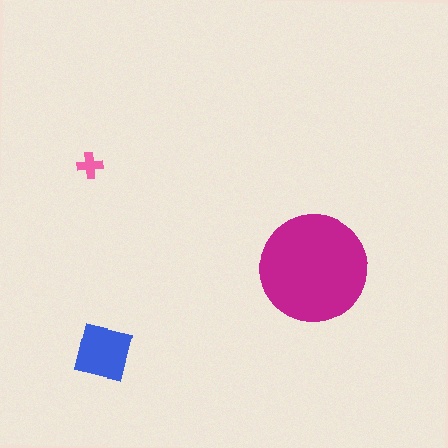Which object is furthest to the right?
The magenta circle is rightmost.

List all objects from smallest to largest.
The pink cross, the blue square, the magenta circle.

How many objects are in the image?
There are 3 objects in the image.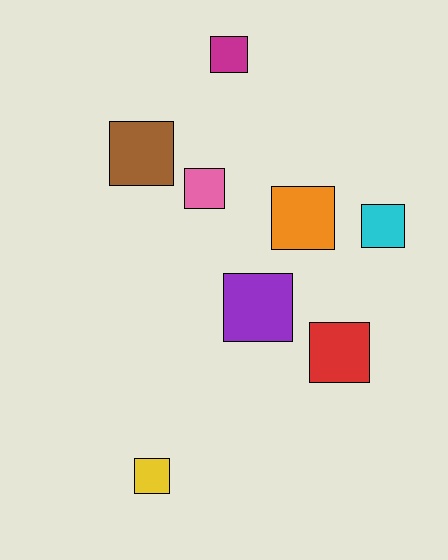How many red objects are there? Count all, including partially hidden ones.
There is 1 red object.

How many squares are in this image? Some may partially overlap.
There are 8 squares.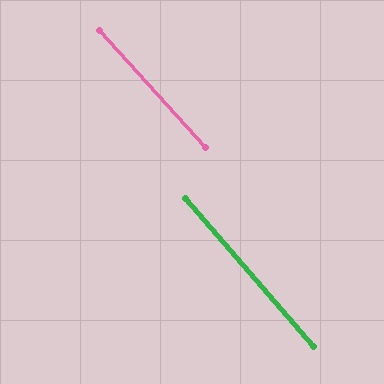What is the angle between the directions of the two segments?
Approximately 1 degree.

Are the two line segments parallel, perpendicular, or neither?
Parallel — their directions differ by only 1.1°.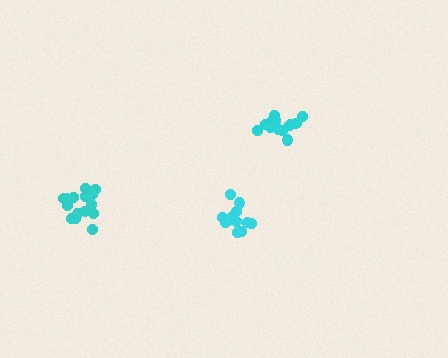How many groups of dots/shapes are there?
There are 3 groups.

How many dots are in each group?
Group 1: 13 dots, Group 2: 13 dots, Group 3: 16 dots (42 total).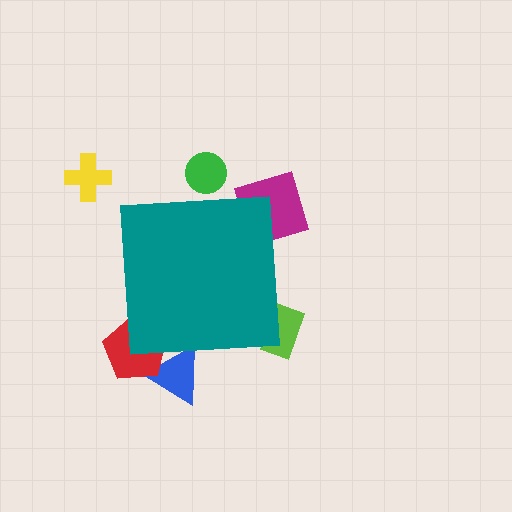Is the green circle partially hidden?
Yes, the green circle is partially hidden behind the teal square.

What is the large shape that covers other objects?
A teal square.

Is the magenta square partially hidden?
Yes, the magenta square is partially hidden behind the teal square.